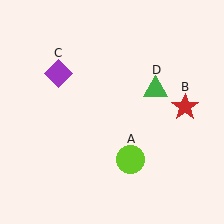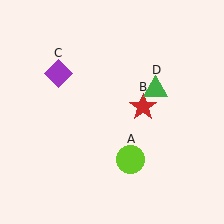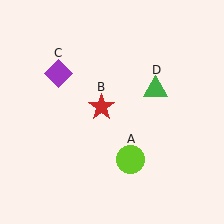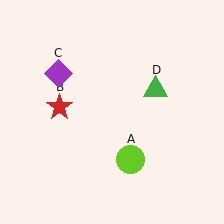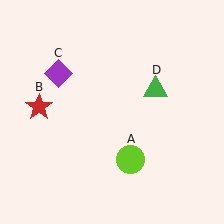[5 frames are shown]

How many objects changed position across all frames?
1 object changed position: red star (object B).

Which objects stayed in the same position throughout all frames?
Lime circle (object A) and purple diamond (object C) and green triangle (object D) remained stationary.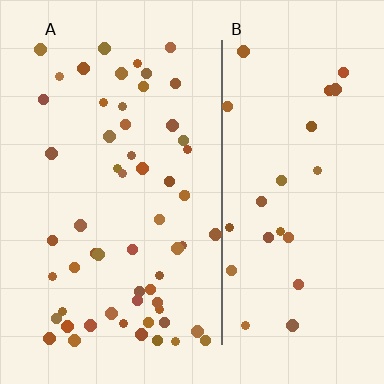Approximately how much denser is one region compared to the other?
Approximately 2.3× — region A over region B.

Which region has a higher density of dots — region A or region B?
A (the left).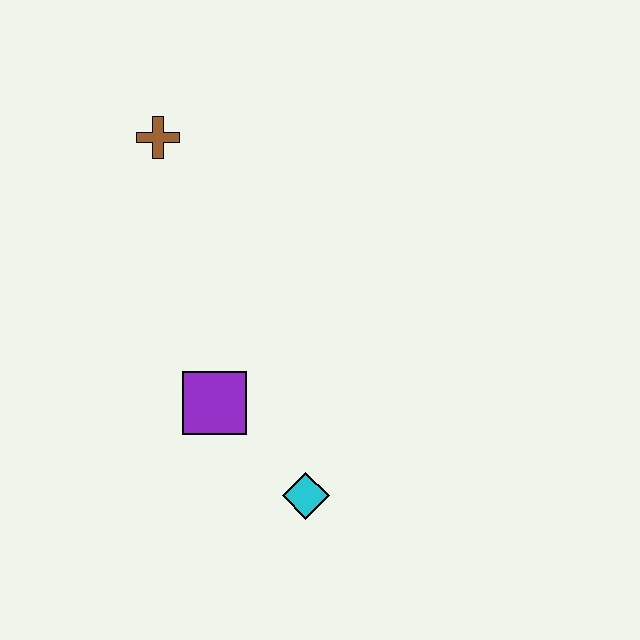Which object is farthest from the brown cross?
The cyan diamond is farthest from the brown cross.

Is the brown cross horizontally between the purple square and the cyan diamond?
No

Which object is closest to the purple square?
The cyan diamond is closest to the purple square.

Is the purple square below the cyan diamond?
No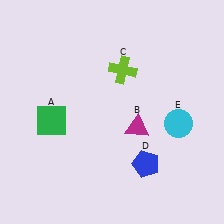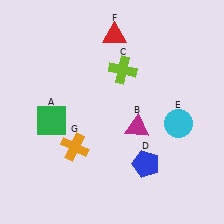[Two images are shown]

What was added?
A red triangle (F), an orange cross (G) were added in Image 2.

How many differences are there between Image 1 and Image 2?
There are 2 differences between the two images.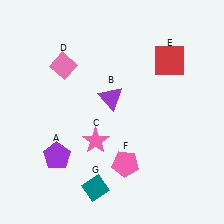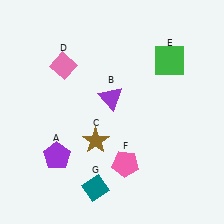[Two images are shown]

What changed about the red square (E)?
In Image 1, E is red. In Image 2, it changed to green.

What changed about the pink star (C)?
In Image 1, C is pink. In Image 2, it changed to brown.